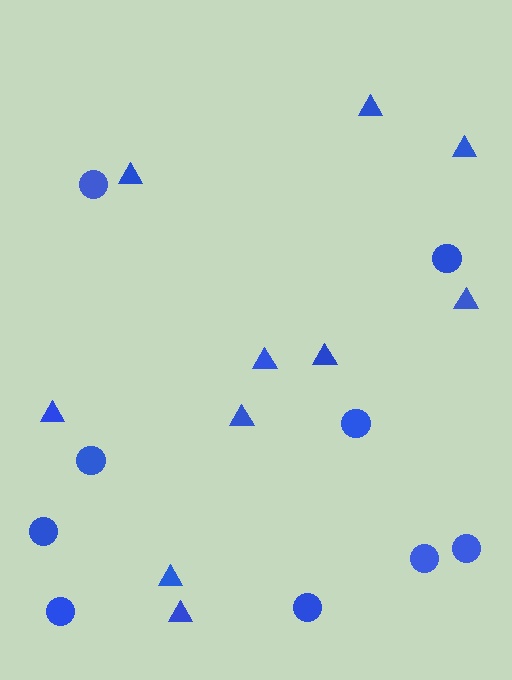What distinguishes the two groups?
There are 2 groups: one group of circles (9) and one group of triangles (10).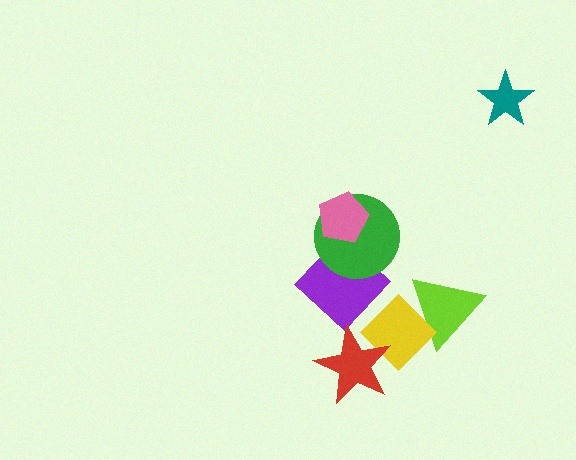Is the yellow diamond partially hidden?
Yes, it is partially covered by another shape.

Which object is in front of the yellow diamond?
The red star is in front of the yellow diamond.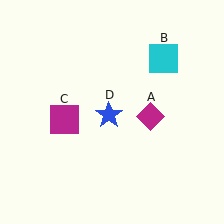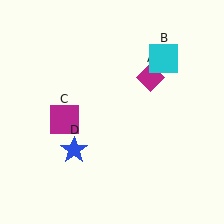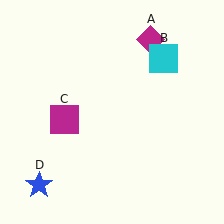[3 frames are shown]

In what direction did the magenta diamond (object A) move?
The magenta diamond (object A) moved up.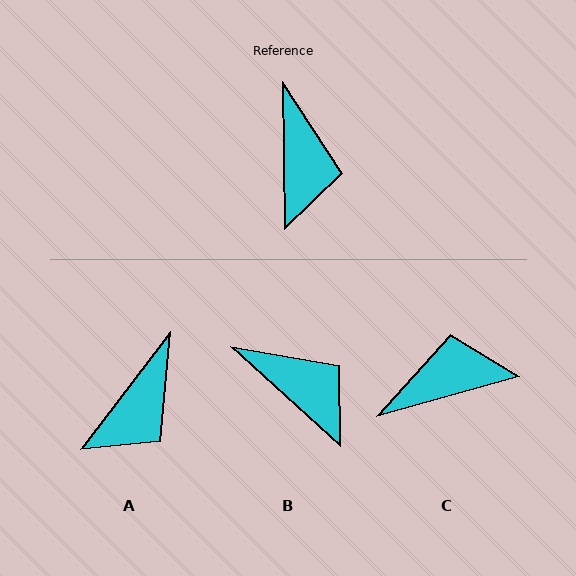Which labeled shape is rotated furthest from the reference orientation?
C, about 105 degrees away.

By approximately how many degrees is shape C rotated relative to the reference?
Approximately 105 degrees counter-clockwise.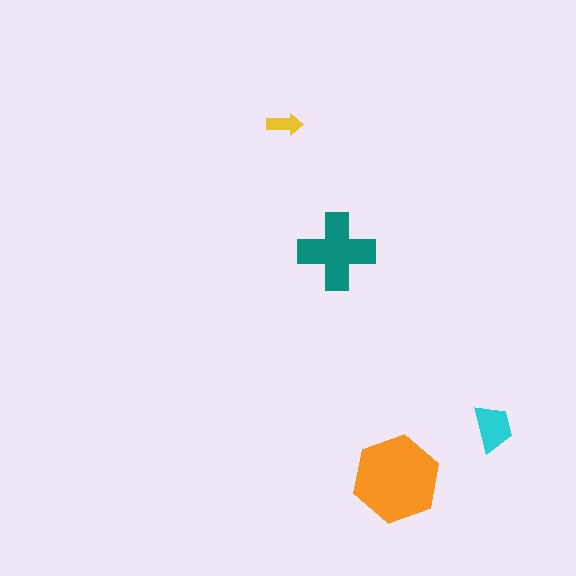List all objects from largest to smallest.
The orange hexagon, the teal cross, the cyan trapezoid, the yellow arrow.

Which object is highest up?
The yellow arrow is topmost.